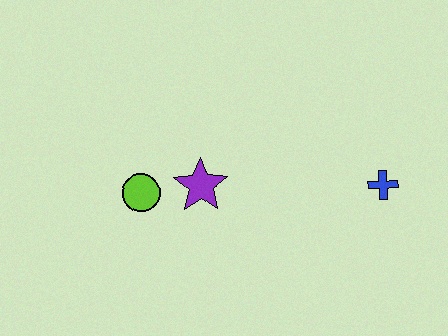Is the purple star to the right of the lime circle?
Yes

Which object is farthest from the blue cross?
The lime circle is farthest from the blue cross.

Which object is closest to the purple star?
The lime circle is closest to the purple star.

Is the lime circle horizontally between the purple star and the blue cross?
No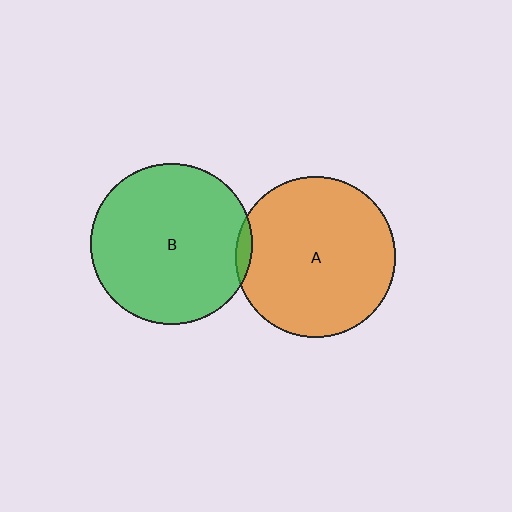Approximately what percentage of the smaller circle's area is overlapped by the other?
Approximately 5%.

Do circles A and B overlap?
Yes.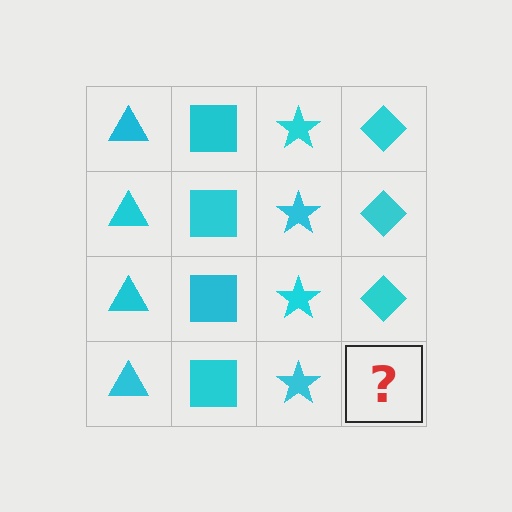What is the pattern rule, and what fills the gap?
The rule is that each column has a consistent shape. The gap should be filled with a cyan diamond.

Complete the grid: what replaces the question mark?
The question mark should be replaced with a cyan diamond.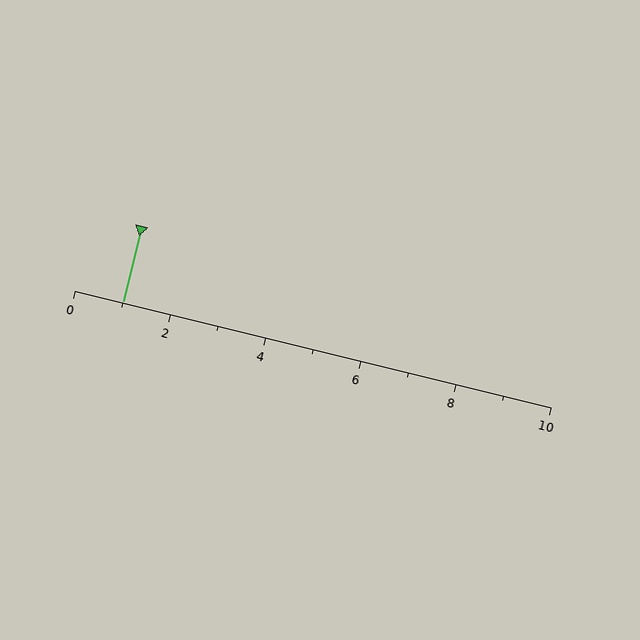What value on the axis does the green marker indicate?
The marker indicates approximately 1.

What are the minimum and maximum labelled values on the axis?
The axis runs from 0 to 10.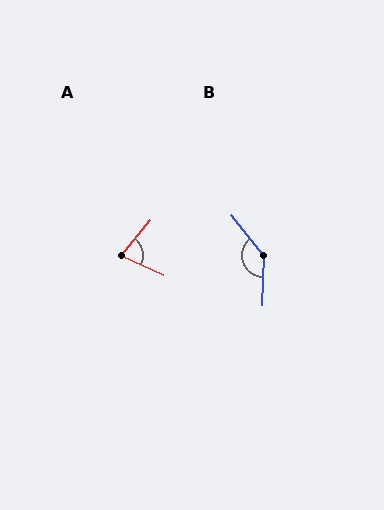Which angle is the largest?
B, at approximately 140 degrees.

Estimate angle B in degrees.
Approximately 140 degrees.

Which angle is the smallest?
A, at approximately 75 degrees.